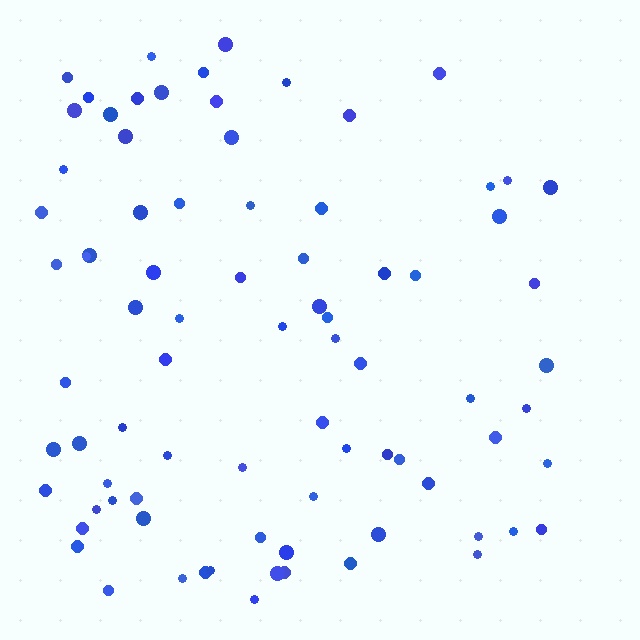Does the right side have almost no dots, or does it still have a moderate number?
Still a moderate number, just noticeably fewer than the left.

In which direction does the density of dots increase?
From right to left, with the left side densest.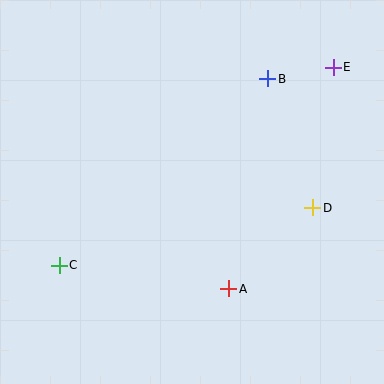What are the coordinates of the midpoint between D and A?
The midpoint between D and A is at (271, 248).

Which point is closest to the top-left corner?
Point C is closest to the top-left corner.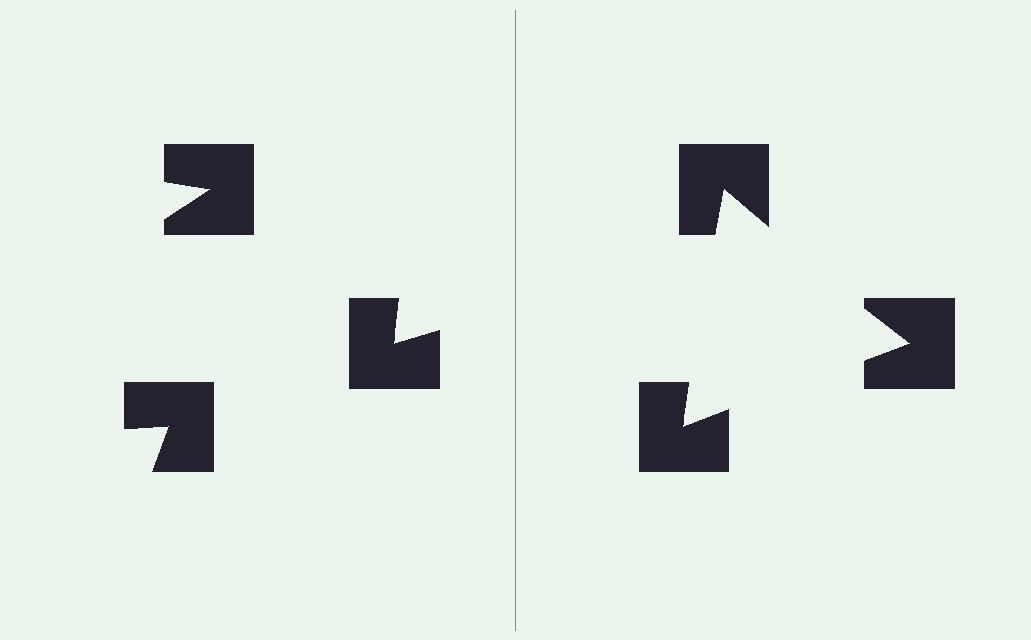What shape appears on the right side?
An illusory triangle.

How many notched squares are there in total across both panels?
6 — 3 on each side.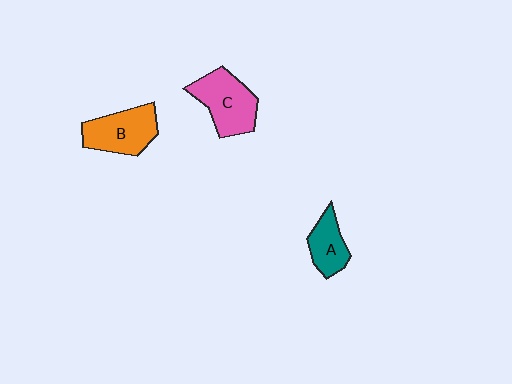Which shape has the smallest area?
Shape A (teal).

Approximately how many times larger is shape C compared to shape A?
Approximately 1.6 times.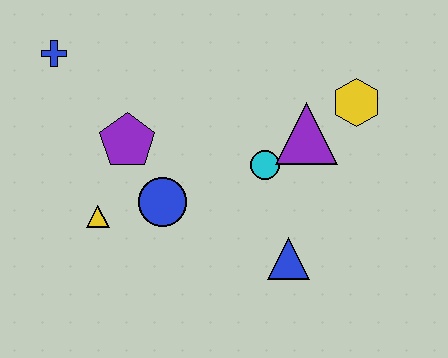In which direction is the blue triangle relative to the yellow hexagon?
The blue triangle is below the yellow hexagon.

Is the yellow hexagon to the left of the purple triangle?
No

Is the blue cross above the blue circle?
Yes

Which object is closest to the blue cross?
The purple pentagon is closest to the blue cross.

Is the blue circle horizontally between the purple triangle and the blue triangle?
No